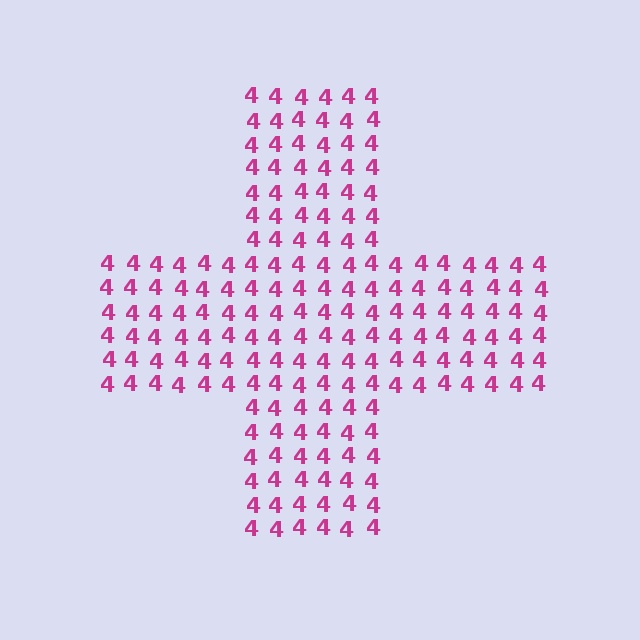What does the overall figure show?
The overall figure shows a cross.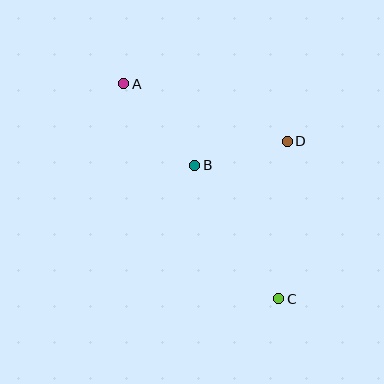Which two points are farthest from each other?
Points A and C are farthest from each other.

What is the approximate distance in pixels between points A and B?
The distance between A and B is approximately 108 pixels.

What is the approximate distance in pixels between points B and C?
The distance between B and C is approximately 158 pixels.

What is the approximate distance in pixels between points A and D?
The distance between A and D is approximately 173 pixels.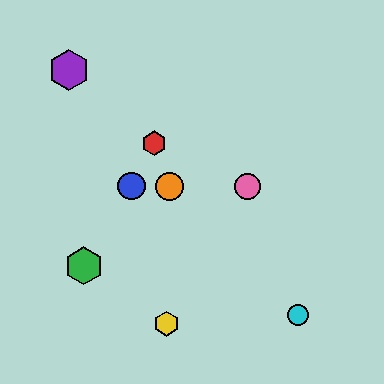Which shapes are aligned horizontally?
The blue circle, the orange circle, the pink circle are aligned horizontally.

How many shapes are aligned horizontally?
3 shapes (the blue circle, the orange circle, the pink circle) are aligned horizontally.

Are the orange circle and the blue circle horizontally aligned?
Yes, both are at y≈186.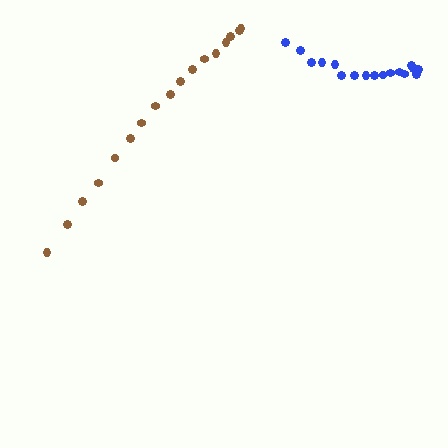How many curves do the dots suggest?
There are 2 distinct paths.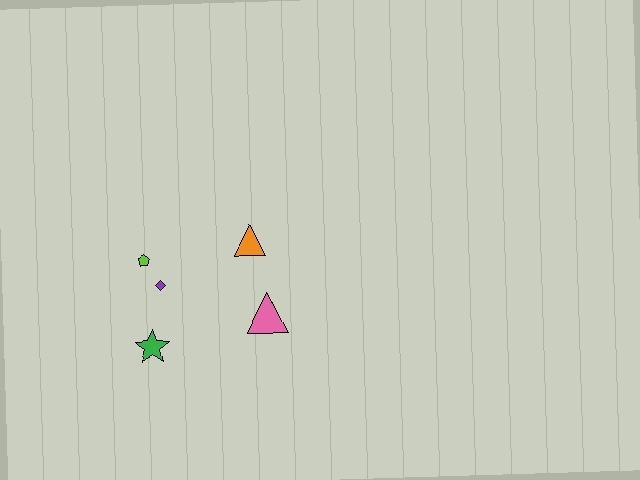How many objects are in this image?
There are 5 objects.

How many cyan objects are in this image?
There are no cyan objects.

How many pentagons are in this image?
There is 1 pentagon.